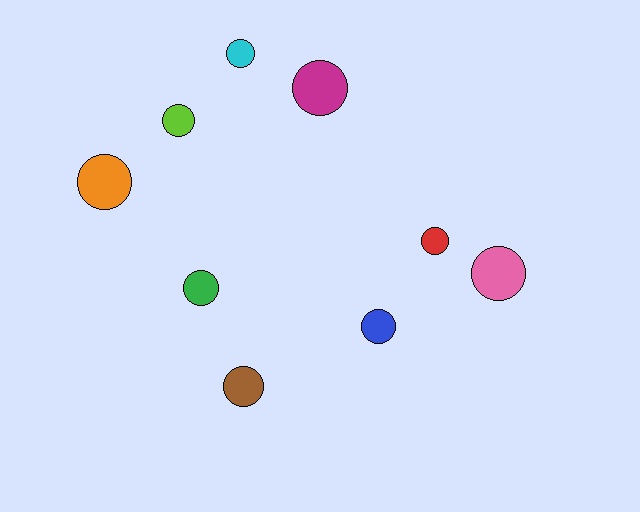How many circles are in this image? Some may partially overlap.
There are 9 circles.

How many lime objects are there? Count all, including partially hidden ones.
There is 1 lime object.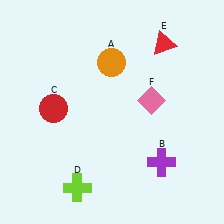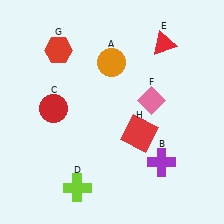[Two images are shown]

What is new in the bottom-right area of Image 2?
A red square (H) was added in the bottom-right area of Image 2.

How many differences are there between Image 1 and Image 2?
There are 2 differences between the two images.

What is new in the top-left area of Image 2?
A red hexagon (G) was added in the top-left area of Image 2.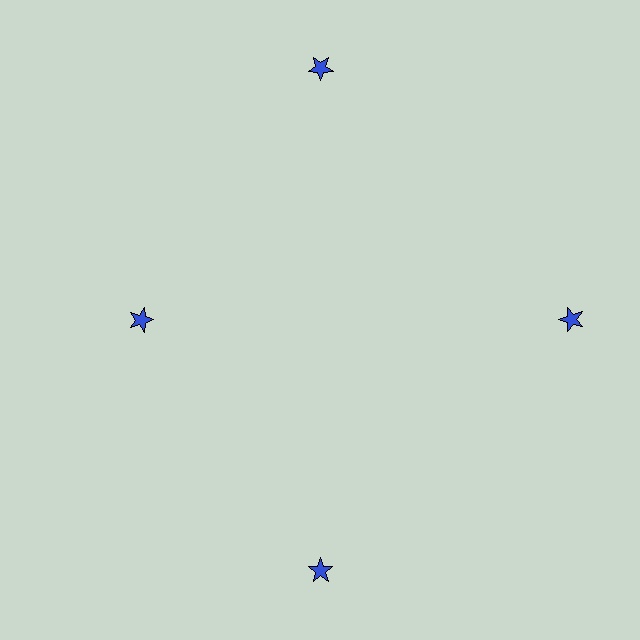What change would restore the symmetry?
The symmetry would be restored by moving it outward, back onto the ring so that all 4 stars sit at equal angles and equal distance from the center.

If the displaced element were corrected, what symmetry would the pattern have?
It would have 4-fold rotational symmetry — the pattern would map onto itself every 90 degrees.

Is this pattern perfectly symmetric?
No. The 4 blue stars are arranged in a ring, but one element near the 9 o'clock position is pulled inward toward the center, breaking the 4-fold rotational symmetry.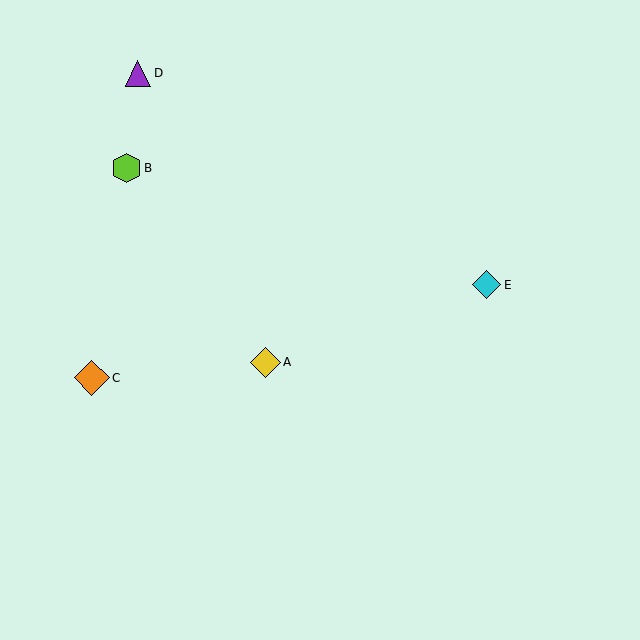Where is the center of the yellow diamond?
The center of the yellow diamond is at (265, 362).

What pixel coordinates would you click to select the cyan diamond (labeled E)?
Click at (487, 285) to select the cyan diamond E.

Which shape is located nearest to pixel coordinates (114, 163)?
The lime hexagon (labeled B) at (126, 168) is nearest to that location.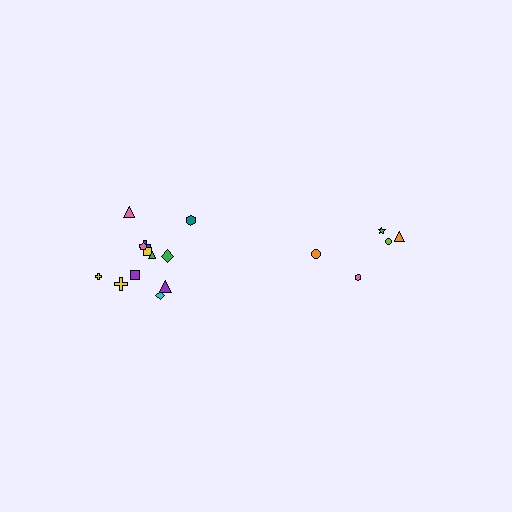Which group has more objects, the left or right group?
The left group.